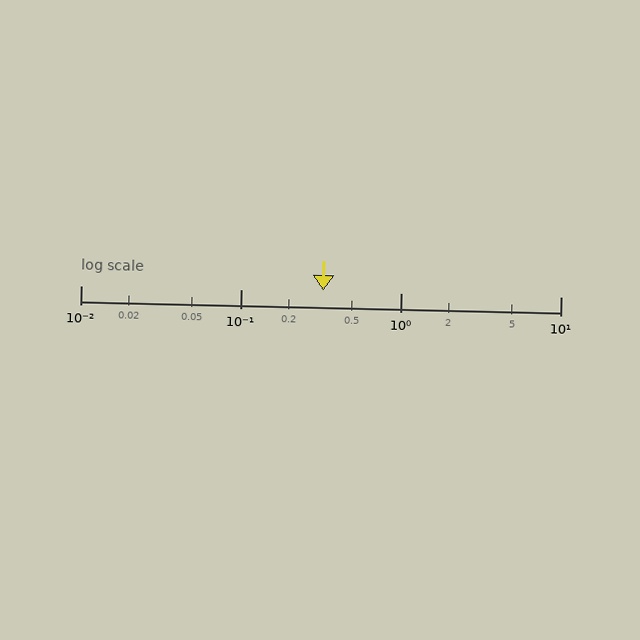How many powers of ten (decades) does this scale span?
The scale spans 3 decades, from 0.01 to 10.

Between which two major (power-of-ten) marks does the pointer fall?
The pointer is between 0.1 and 1.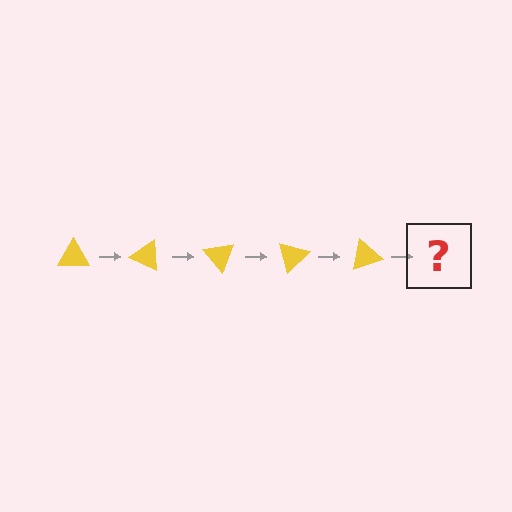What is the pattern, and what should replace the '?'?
The pattern is that the triangle rotates 25 degrees each step. The '?' should be a yellow triangle rotated 125 degrees.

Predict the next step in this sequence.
The next step is a yellow triangle rotated 125 degrees.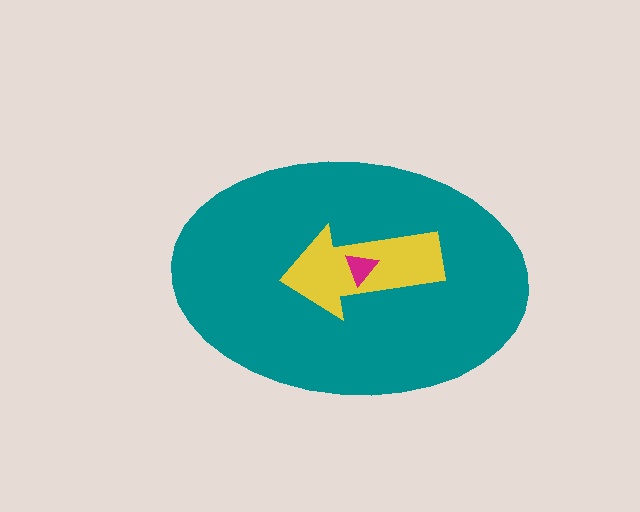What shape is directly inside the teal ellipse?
The yellow arrow.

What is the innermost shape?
The magenta triangle.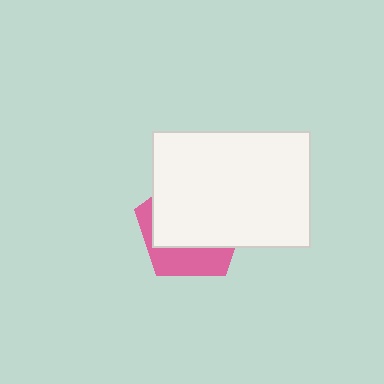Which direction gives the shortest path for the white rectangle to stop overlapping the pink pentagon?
Moving up gives the shortest separation.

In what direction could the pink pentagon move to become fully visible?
The pink pentagon could move down. That would shift it out from behind the white rectangle entirely.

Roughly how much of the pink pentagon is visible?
A small part of it is visible (roughly 33%).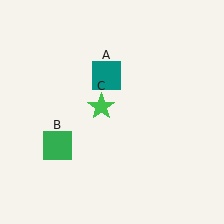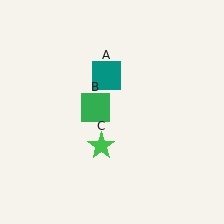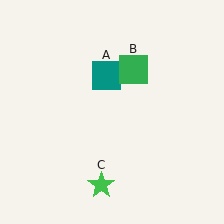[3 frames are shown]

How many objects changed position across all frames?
2 objects changed position: green square (object B), green star (object C).